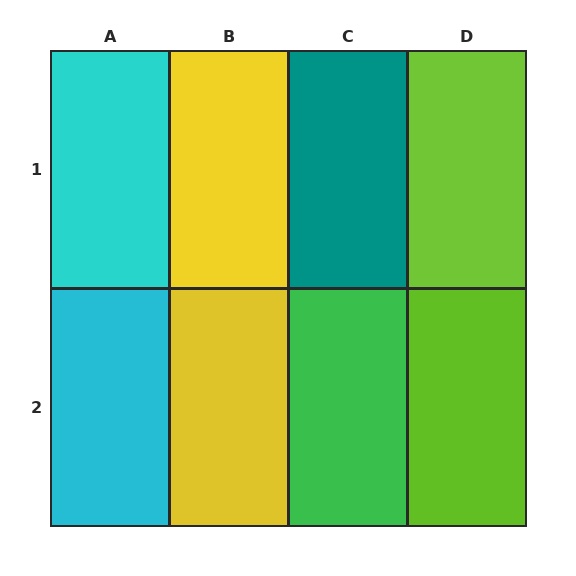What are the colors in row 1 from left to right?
Cyan, yellow, teal, lime.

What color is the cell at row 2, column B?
Yellow.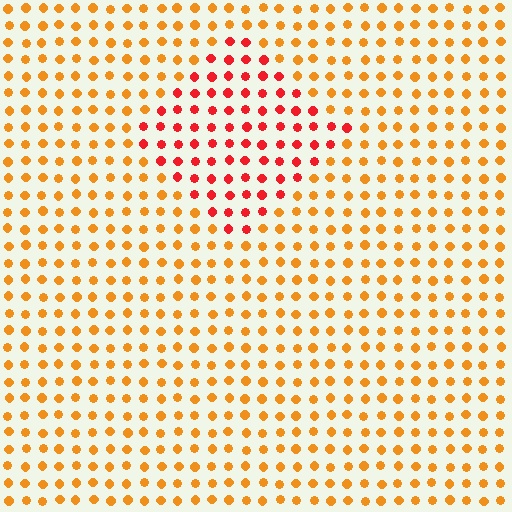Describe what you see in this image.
The image is filled with small orange elements in a uniform arrangement. A diamond-shaped region is visible where the elements are tinted to a slightly different hue, forming a subtle color boundary.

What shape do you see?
I see a diamond.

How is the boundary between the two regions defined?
The boundary is defined purely by a slight shift in hue (about 37 degrees). Spacing, size, and orientation are identical on both sides.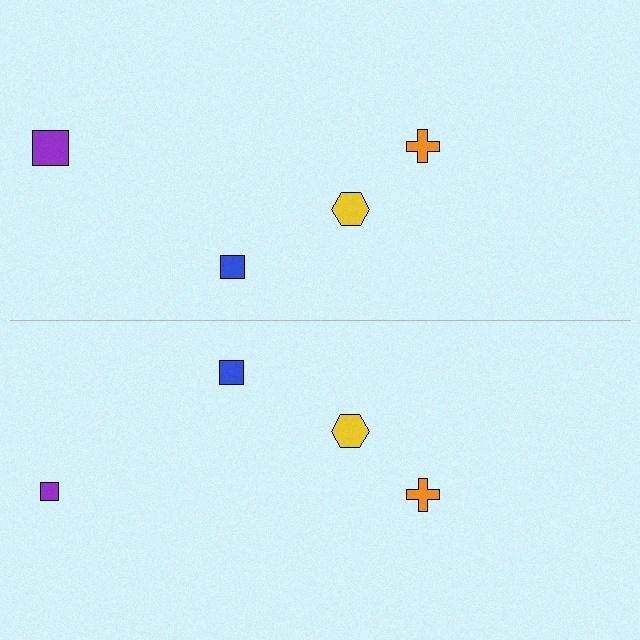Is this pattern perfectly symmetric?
No, the pattern is not perfectly symmetric. The purple square on the bottom side has a different size than its mirror counterpart.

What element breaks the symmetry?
The purple square on the bottom side has a different size than its mirror counterpart.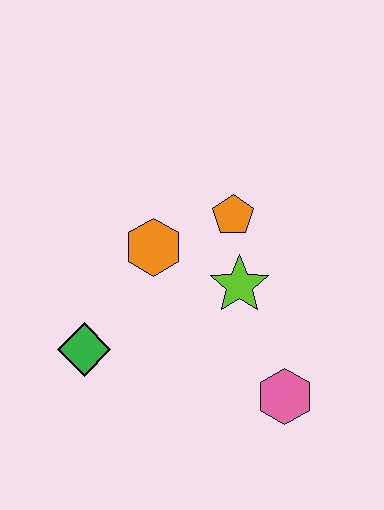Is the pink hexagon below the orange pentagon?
Yes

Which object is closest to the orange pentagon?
The lime star is closest to the orange pentagon.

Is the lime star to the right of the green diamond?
Yes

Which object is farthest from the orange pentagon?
The green diamond is farthest from the orange pentagon.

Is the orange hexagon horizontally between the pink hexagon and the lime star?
No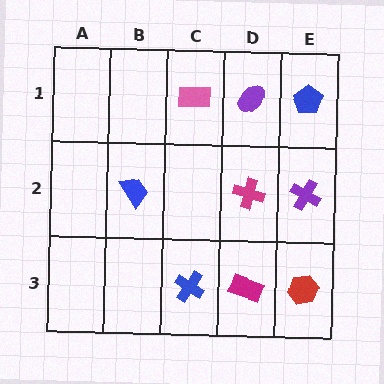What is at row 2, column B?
A blue trapezoid.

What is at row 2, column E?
A purple cross.